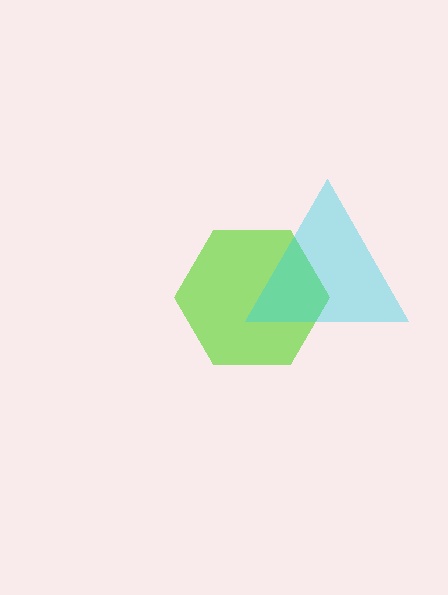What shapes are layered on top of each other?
The layered shapes are: a lime hexagon, a cyan triangle.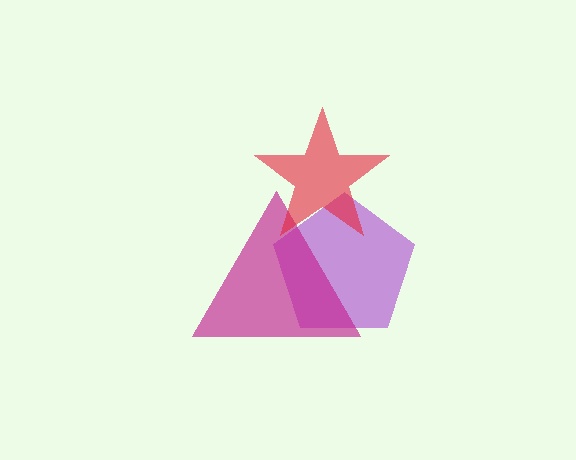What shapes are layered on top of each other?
The layered shapes are: a purple pentagon, a magenta triangle, a red star.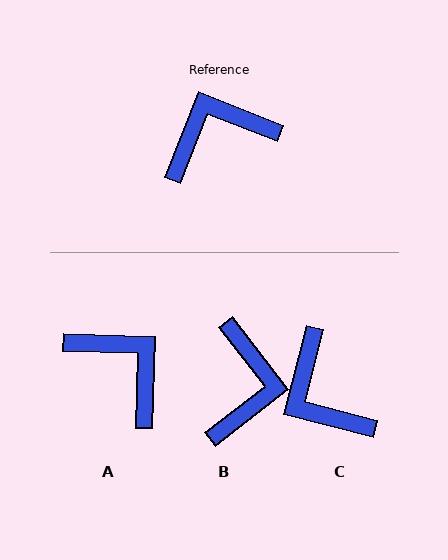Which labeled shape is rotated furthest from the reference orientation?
B, about 121 degrees away.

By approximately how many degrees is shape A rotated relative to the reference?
Approximately 70 degrees clockwise.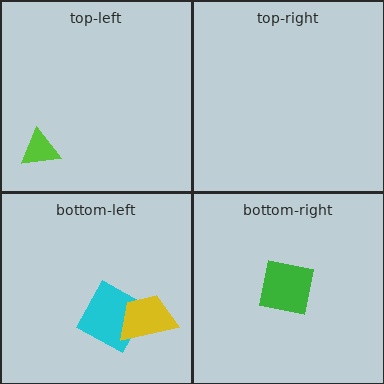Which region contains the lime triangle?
The top-left region.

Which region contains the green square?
The bottom-right region.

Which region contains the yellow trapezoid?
The bottom-left region.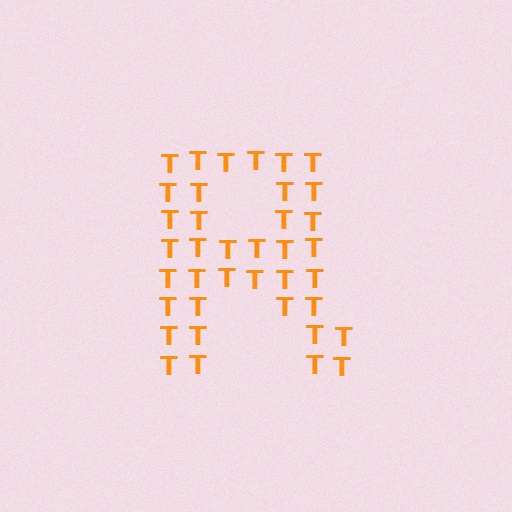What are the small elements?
The small elements are letter T's.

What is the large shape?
The large shape is the letter R.